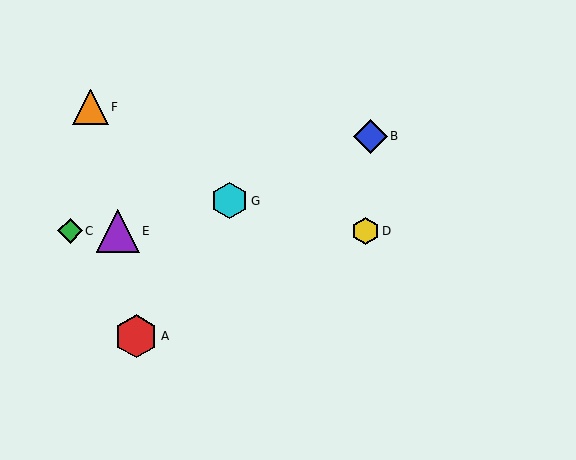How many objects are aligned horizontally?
3 objects (C, D, E) are aligned horizontally.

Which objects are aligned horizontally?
Objects C, D, E are aligned horizontally.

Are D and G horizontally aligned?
No, D is at y≈231 and G is at y≈201.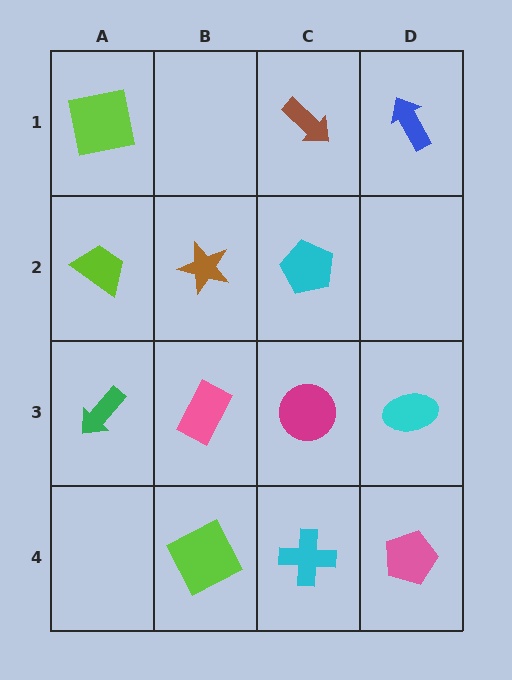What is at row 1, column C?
A brown arrow.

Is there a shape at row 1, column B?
No, that cell is empty.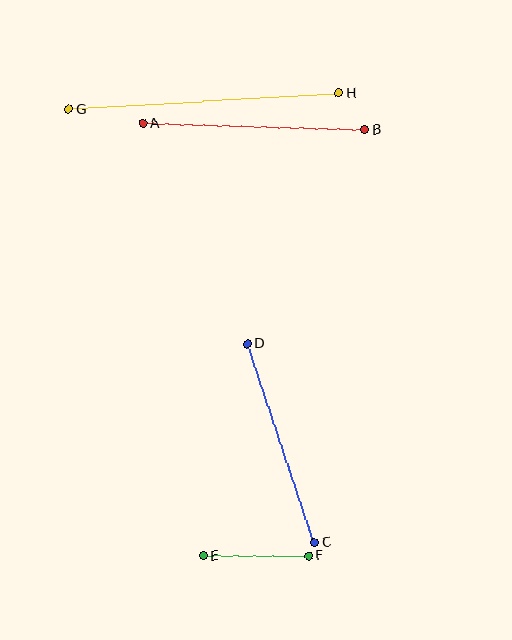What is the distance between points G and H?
The distance is approximately 271 pixels.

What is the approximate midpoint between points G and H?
The midpoint is at approximately (204, 101) pixels.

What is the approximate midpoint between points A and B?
The midpoint is at approximately (254, 127) pixels.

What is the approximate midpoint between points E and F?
The midpoint is at approximately (256, 556) pixels.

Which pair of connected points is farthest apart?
Points G and H are farthest apart.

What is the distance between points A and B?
The distance is approximately 222 pixels.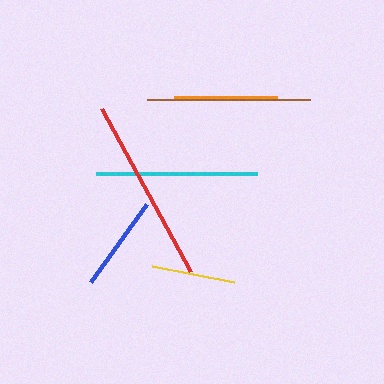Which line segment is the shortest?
The yellow line is the shortest at approximately 84 pixels.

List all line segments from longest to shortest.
From longest to shortest: red, brown, cyan, orange, blue, yellow.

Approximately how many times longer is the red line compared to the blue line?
The red line is approximately 1.9 times the length of the blue line.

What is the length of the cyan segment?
The cyan segment is approximately 161 pixels long.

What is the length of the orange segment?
The orange segment is approximately 103 pixels long.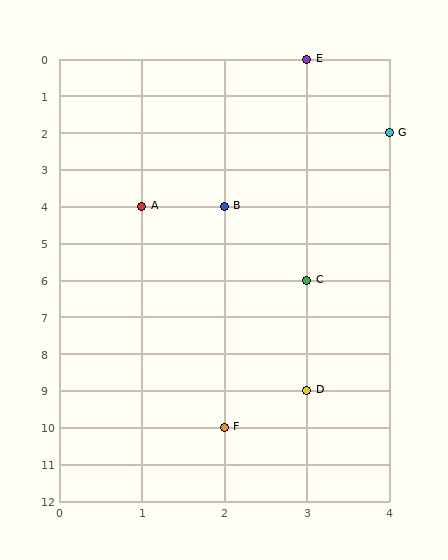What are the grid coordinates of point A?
Point A is at grid coordinates (1, 4).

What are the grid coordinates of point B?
Point B is at grid coordinates (2, 4).